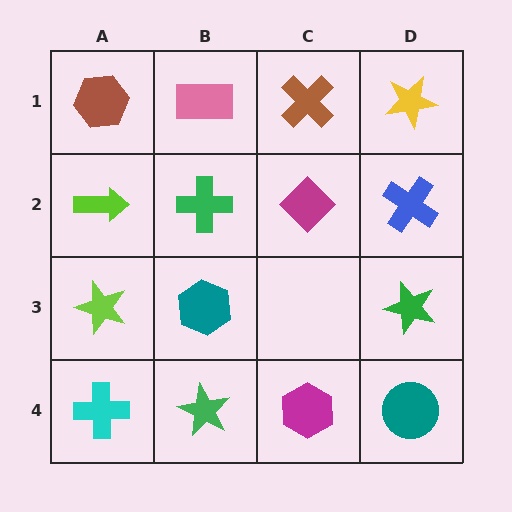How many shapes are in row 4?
4 shapes.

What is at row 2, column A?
A lime arrow.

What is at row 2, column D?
A blue cross.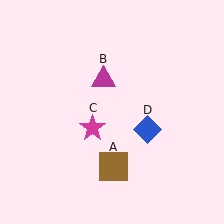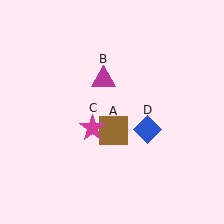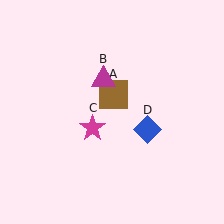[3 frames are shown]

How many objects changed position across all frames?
1 object changed position: brown square (object A).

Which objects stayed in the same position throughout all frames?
Magenta triangle (object B) and magenta star (object C) and blue diamond (object D) remained stationary.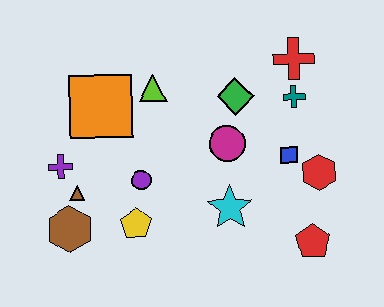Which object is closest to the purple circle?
The yellow pentagon is closest to the purple circle.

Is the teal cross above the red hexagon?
Yes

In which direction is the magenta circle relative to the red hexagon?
The magenta circle is to the left of the red hexagon.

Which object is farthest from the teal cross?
The brown hexagon is farthest from the teal cross.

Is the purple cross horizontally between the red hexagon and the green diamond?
No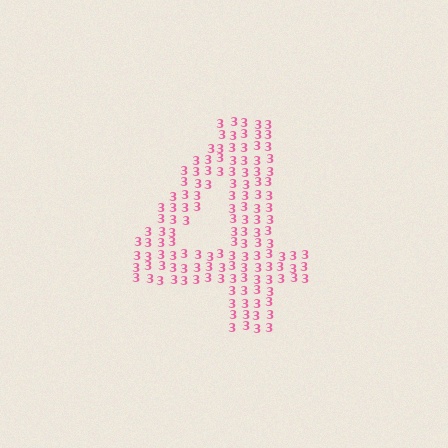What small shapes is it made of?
It is made of small digit 3's.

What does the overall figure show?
The overall figure shows the digit 4.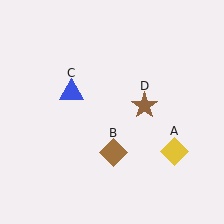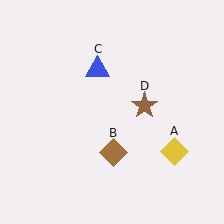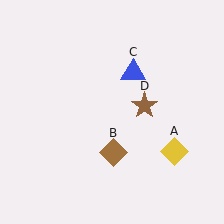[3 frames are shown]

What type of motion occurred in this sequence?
The blue triangle (object C) rotated clockwise around the center of the scene.